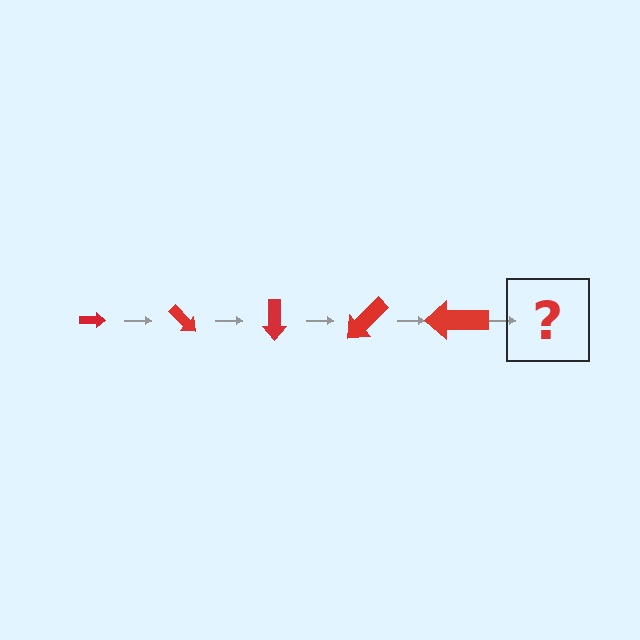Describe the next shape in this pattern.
It should be an arrow, larger than the previous one and rotated 225 degrees from the start.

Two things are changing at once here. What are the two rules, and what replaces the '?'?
The two rules are that the arrow grows larger each step and it rotates 45 degrees each step. The '?' should be an arrow, larger than the previous one and rotated 225 degrees from the start.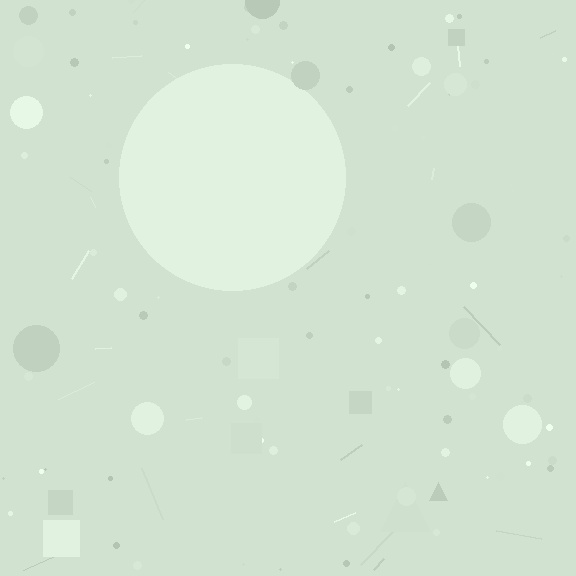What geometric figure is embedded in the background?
A circle is embedded in the background.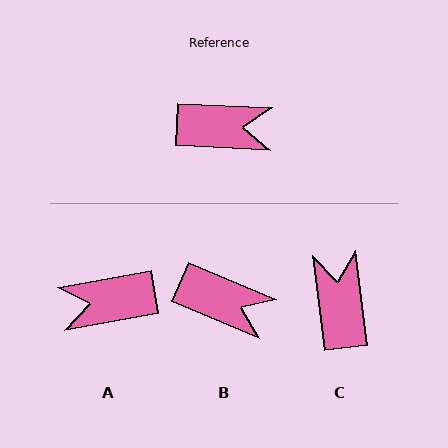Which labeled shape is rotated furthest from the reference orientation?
A, about 167 degrees away.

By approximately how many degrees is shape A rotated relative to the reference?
Approximately 167 degrees clockwise.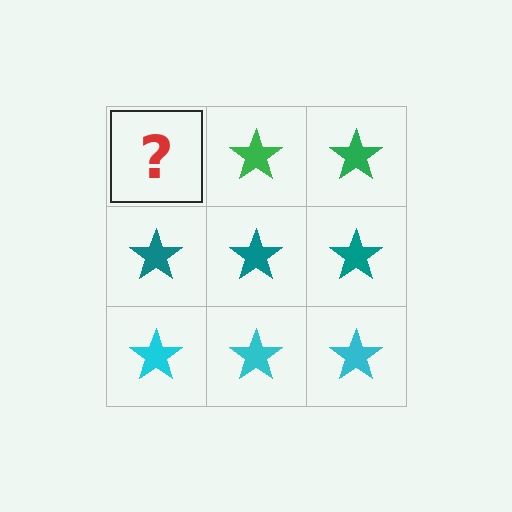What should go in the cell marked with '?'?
The missing cell should contain a green star.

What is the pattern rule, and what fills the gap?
The rule is that each row has a consistent color. The gap should be filled with a green star.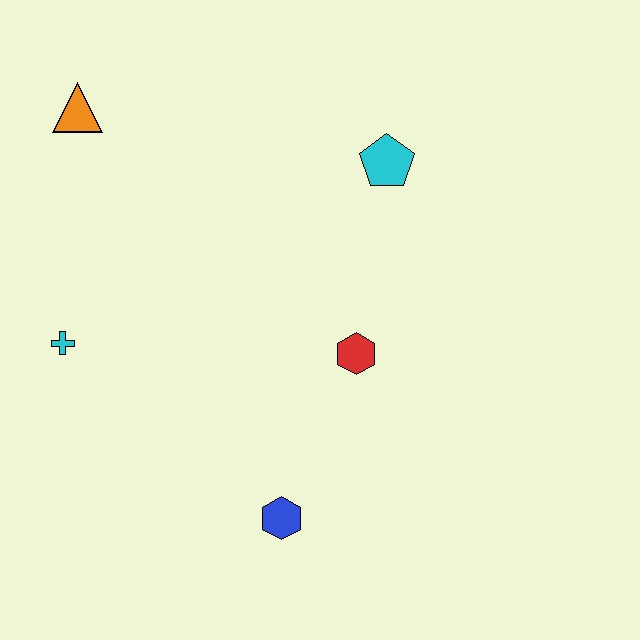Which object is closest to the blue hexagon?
The red hexagon is closest to the blue hexagon.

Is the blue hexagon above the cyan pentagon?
No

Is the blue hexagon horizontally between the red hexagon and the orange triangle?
Yes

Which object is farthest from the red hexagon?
The orange triangle is farthest from the red hexagon.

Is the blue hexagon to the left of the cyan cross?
No